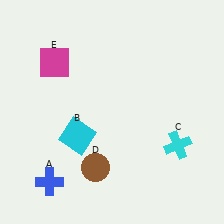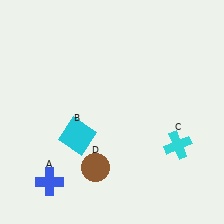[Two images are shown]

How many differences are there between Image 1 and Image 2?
There is 1 difference between the two images.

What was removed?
The magenta square (E) was removed in Image 2.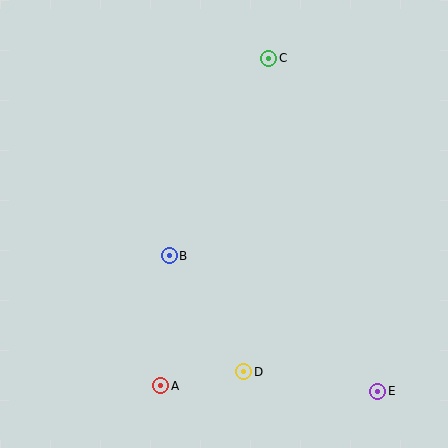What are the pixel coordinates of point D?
Point D is at (244, 372).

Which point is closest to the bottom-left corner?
Point A is closest to the bottom-left corner.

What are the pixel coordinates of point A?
Point A is at (161, 386).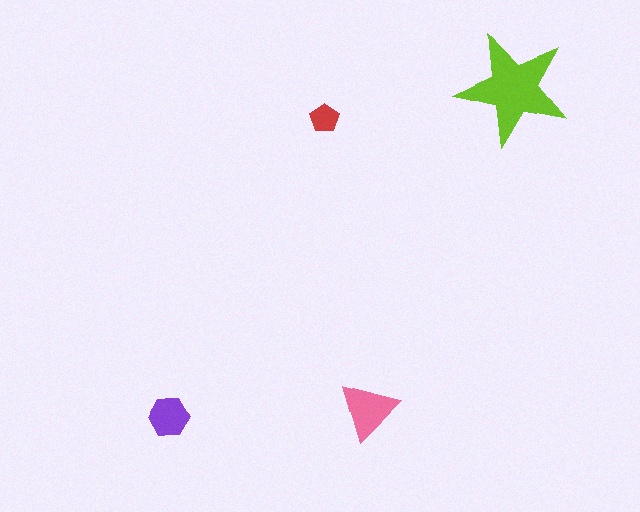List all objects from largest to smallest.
The lime star, the pink triangle, the purple hexagon, the red pentagon.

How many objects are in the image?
There are 4 objects in the image.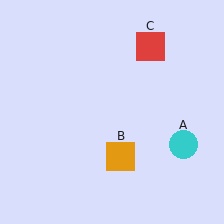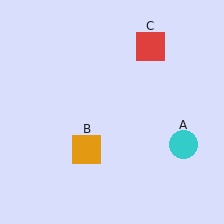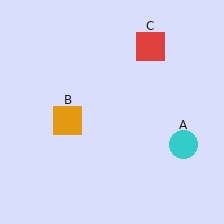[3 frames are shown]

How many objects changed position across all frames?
1 object changed position: orange square (object B).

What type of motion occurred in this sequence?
The orange square (object B) rotated clockwise around the center of the scene.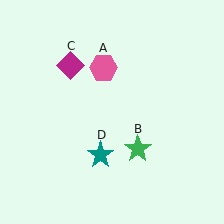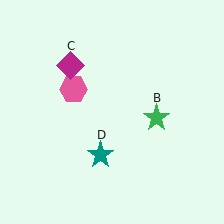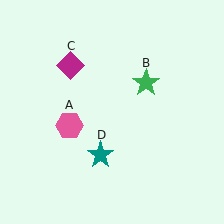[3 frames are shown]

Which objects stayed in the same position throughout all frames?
Magenta diamond (object C) and teal star (object D) remained stationary.